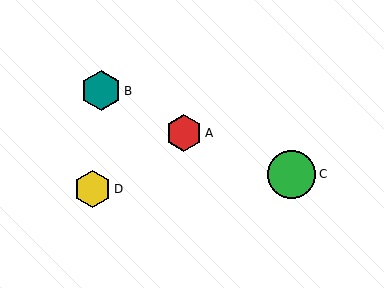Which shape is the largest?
The green circle (labeled C) is the largest.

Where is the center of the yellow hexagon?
The center of the yellow hexagon is at (93, 189).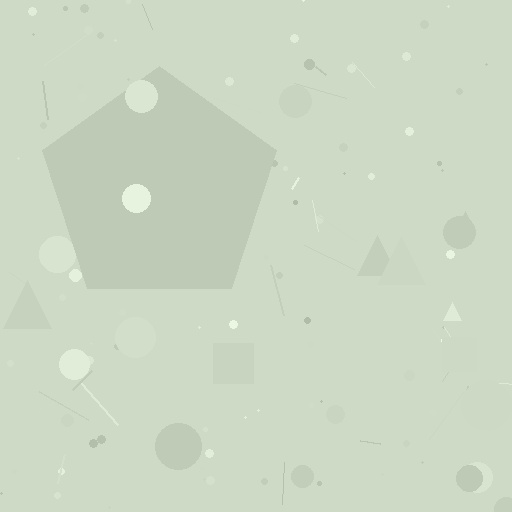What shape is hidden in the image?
A pentagon is hidden in the image.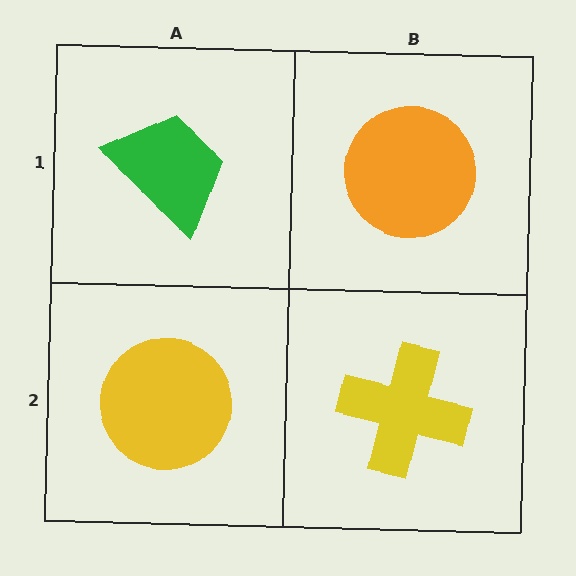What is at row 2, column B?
A yellow cross.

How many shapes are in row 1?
2 shapes.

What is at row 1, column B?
An orange circle.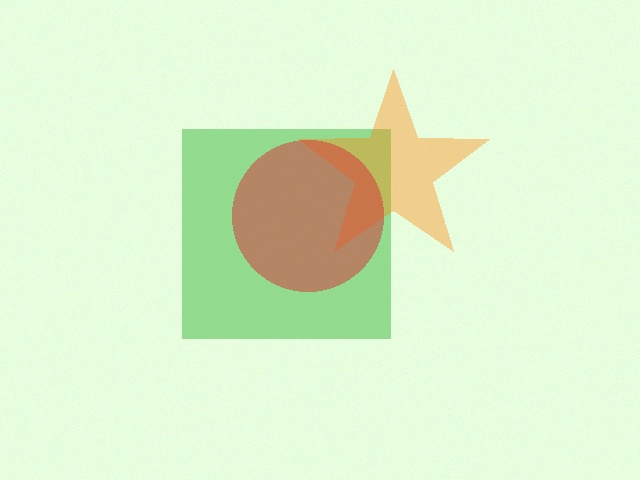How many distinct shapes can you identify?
There are 3 distinct shapes: a green square, an orange star, a red circle.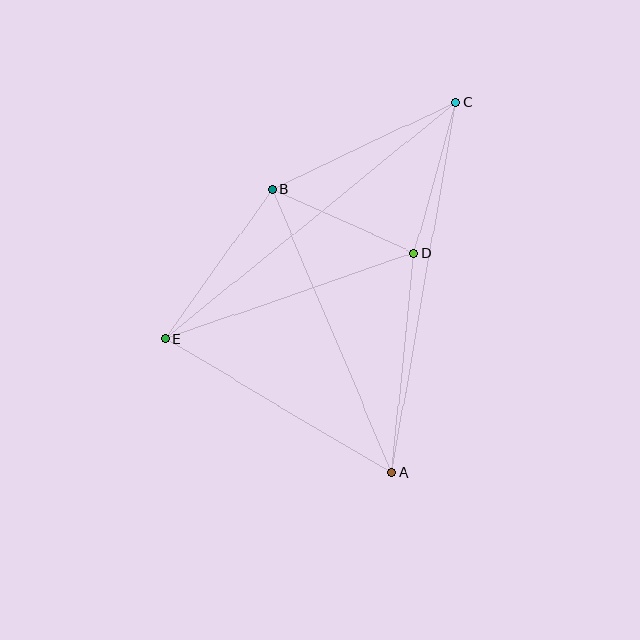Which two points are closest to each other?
Points C and D are closest to each other.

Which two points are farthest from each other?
Points A and C are farthest from each other.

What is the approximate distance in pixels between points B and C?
The distance between B and C is approximately 203 pixels.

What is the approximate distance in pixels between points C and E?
The distance between C and E is approximately 375 pixels.